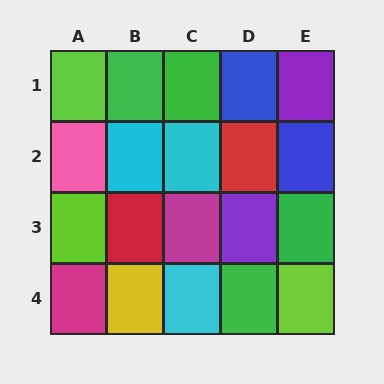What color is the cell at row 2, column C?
Cyan.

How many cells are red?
2 cells are red.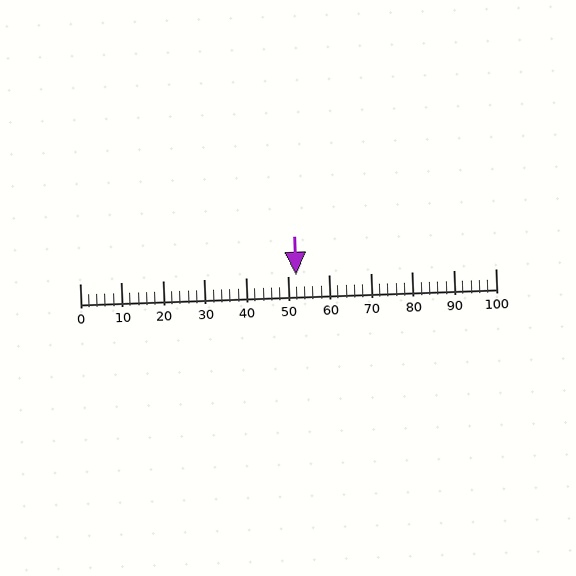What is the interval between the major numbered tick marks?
The major tick marks are spaced 10 units apart.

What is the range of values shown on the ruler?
The ruler shows values from 0 to 100.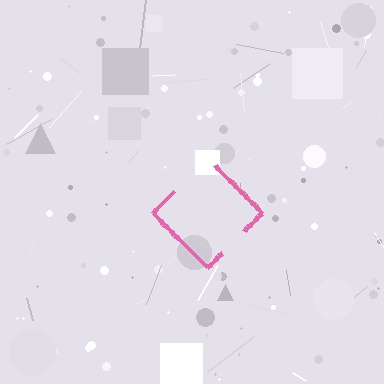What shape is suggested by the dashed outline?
The dashed outline suggests a diamond.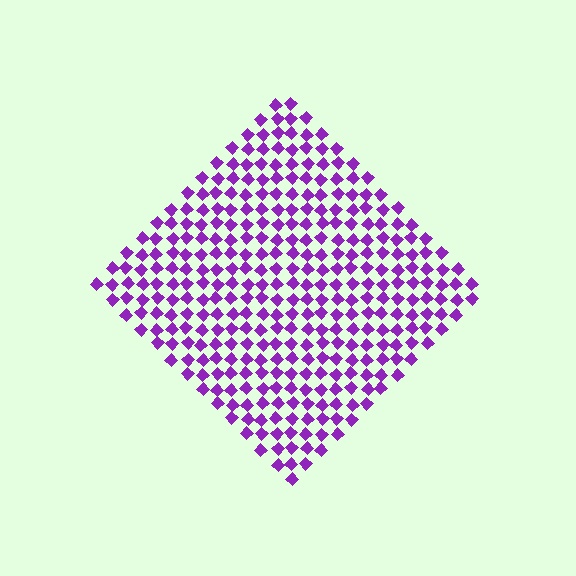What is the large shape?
The large shape is a diamond.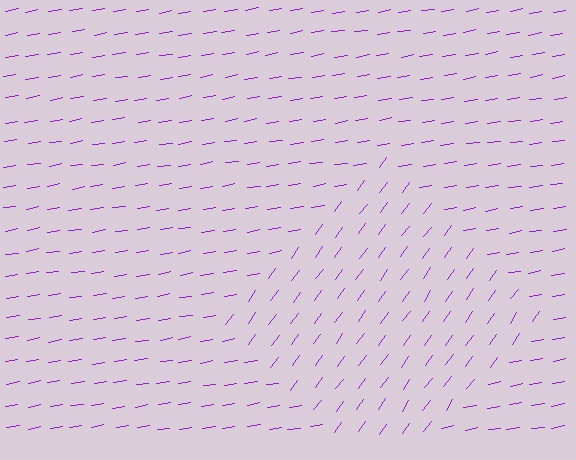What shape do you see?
I see a diamond.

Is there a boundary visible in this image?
Yes, there is a texture boundary formed by a change in line orientation.